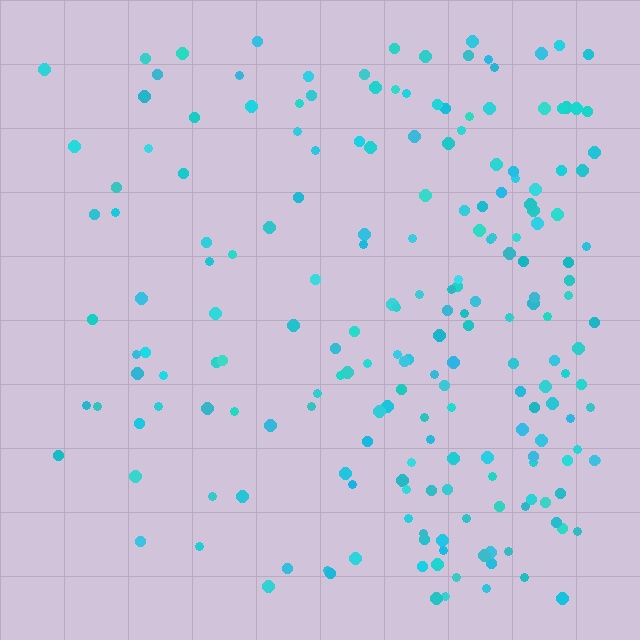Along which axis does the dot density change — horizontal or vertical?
Horizontal.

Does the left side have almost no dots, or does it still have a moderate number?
Still a moderate number, just noticeably fewer than the right.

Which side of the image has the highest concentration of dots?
The right.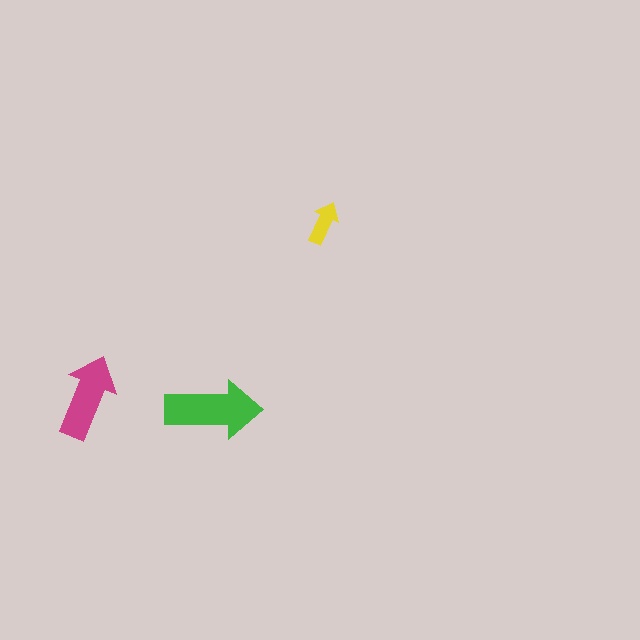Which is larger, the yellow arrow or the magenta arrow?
The magenta one.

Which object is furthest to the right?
The yellow arrow is rightmost.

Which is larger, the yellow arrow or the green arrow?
The green one.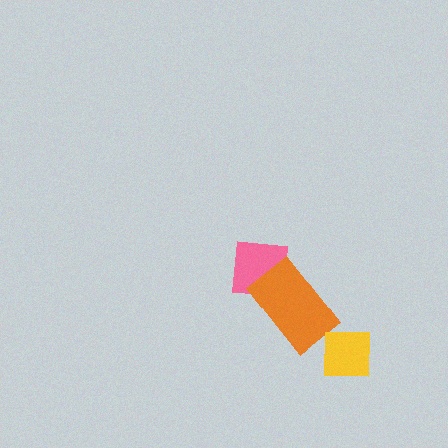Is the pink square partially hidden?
Yes, it is partially covered by another shape.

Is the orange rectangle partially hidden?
No, no other shape covers it.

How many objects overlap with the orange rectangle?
1 object overlaps with the orange rectangle.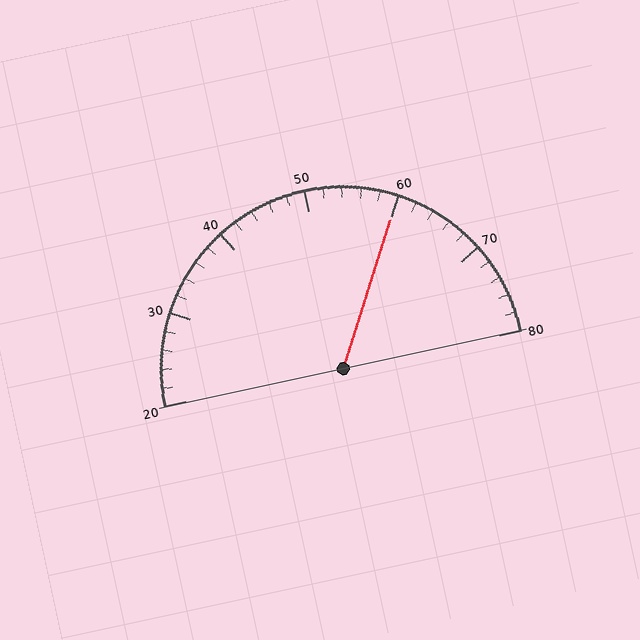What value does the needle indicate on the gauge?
The needle indicates approximately 60.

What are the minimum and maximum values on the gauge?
The gauge ranges from 20 to 80.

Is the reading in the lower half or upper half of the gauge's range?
The reading is in the upper half of the range (20 to 80).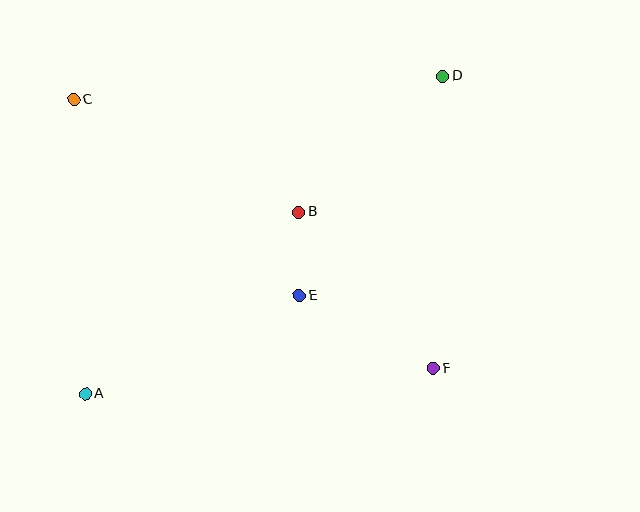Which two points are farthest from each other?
Points A and D are farthest from each other.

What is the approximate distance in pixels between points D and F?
The distance between D and F is approximately 292 pixels.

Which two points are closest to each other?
Points B and E are closest to each other.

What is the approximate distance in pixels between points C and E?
The distance between C and E is approximately 299 pixels.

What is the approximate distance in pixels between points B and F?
The distance between B and F is approximately 206 pixels.